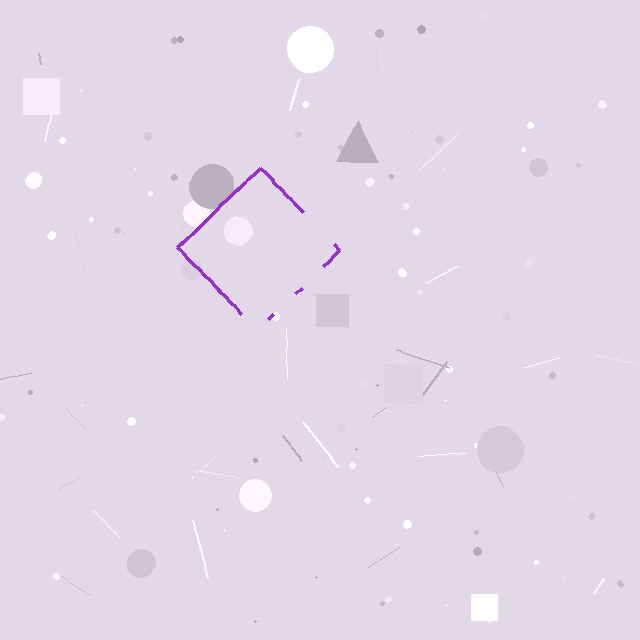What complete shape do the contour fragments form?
The contour fragments form a diamond.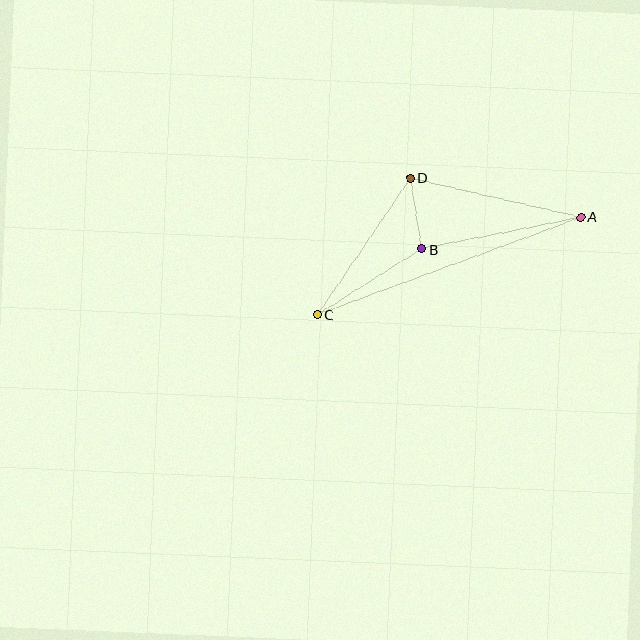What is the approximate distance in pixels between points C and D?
The distance between C and D is approximately 165 pixels.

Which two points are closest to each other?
Points B and D are closest to each other.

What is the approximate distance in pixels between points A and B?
The distance between A and B is approximately 162 pixels.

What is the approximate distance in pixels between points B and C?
The distance between B and C is approximately 123 pixels.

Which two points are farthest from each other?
Points A and C are farthest from each other.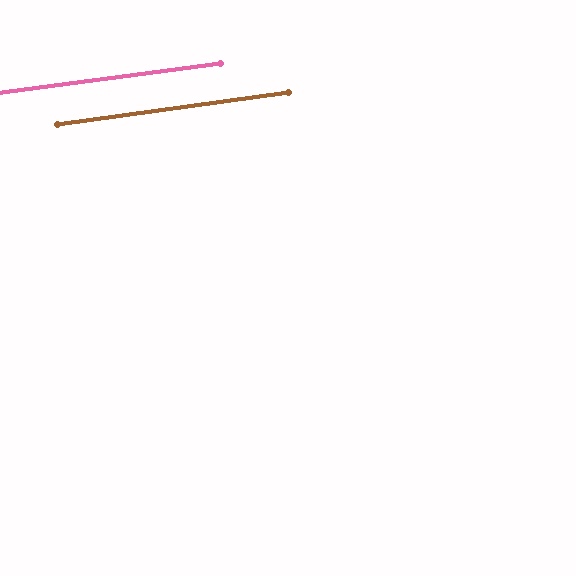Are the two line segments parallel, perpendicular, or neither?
Parallel — their directions differ by only 0.4°.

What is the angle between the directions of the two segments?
Approximately 0 degrees.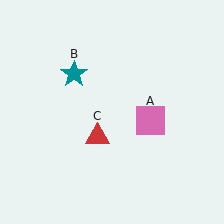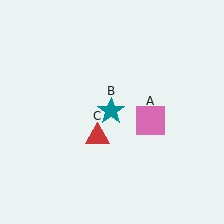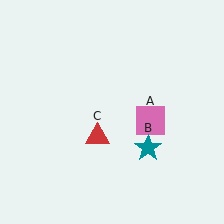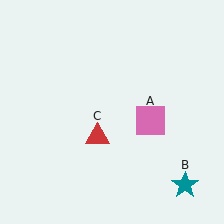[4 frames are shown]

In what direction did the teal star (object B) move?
The teal star (object B) moved down and to the right.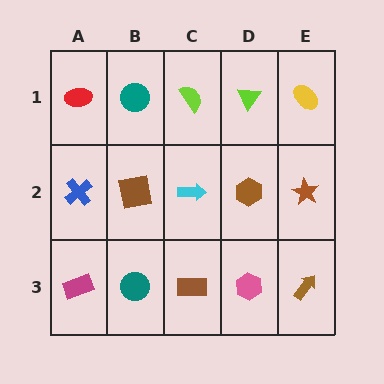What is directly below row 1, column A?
A blue cross.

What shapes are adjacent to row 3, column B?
A brown square (row 2, column B), a magenta rectangle (row 3, column A), a brown rectangle (row 3, column C).